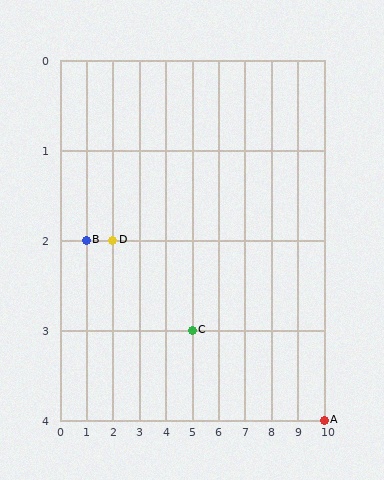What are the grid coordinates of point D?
Point D is at grid coordinates (2, 2).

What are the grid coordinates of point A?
Point A is at grid coordinates (10, 4).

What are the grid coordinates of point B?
Point B is at grid coordinates (1, 2).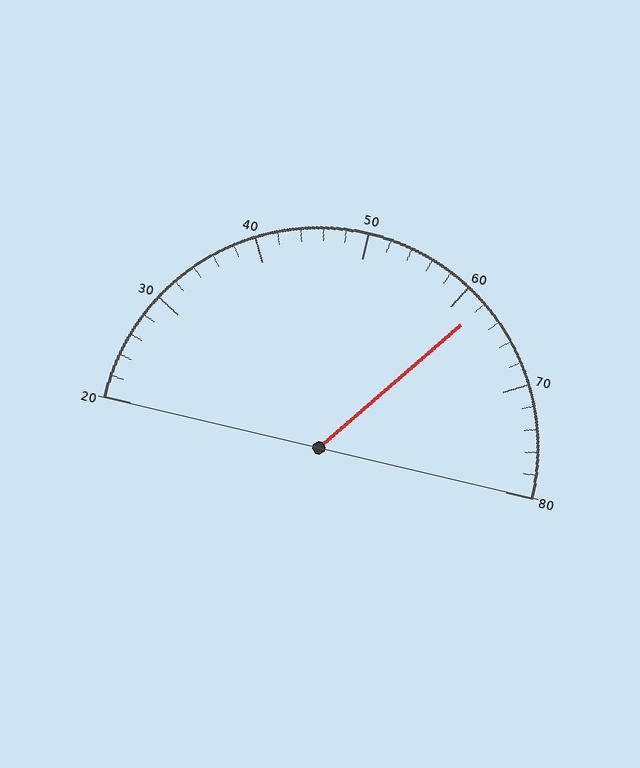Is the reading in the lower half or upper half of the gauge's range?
The reading is in the upper half of the range (20 to 80).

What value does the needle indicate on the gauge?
The needle indicates approximately 62.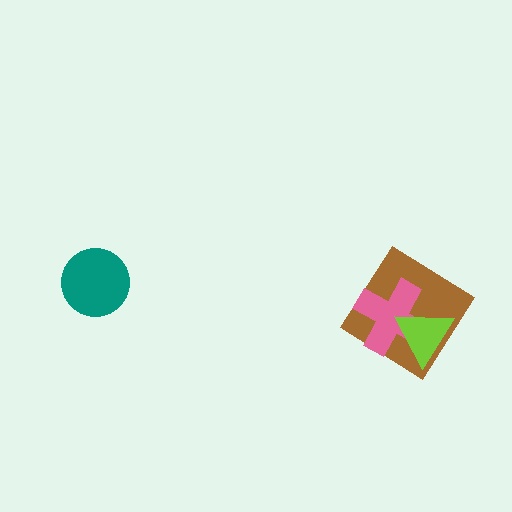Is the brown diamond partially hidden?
Yes, it is partially covered by another shape.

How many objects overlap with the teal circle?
0 objects overlap with the teal circle.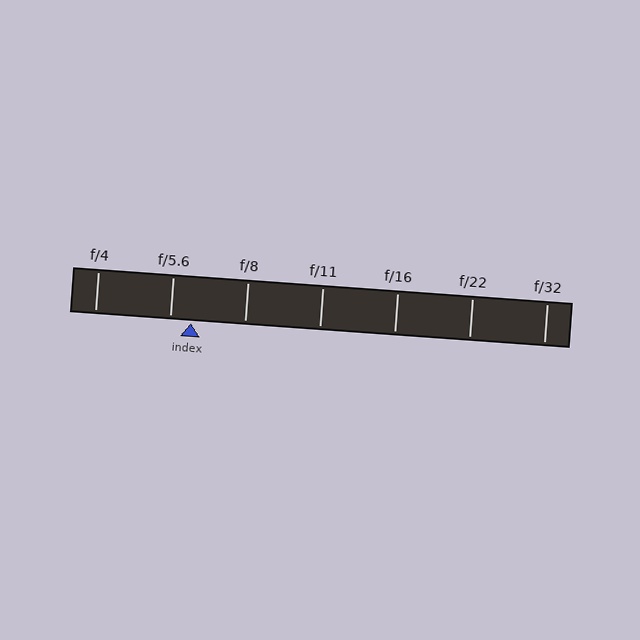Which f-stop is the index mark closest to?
The index mark is closest to f/5.6.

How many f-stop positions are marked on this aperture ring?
There are 7 f-stop positions marked.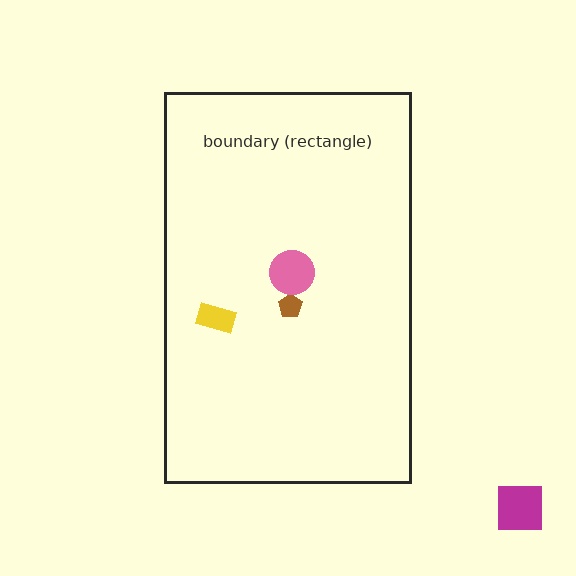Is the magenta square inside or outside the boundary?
Outside.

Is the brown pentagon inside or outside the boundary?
Inside.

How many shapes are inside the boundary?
3 inside, 1 outside.